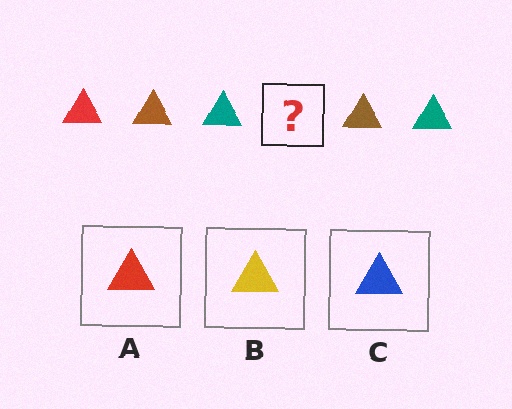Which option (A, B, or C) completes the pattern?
A.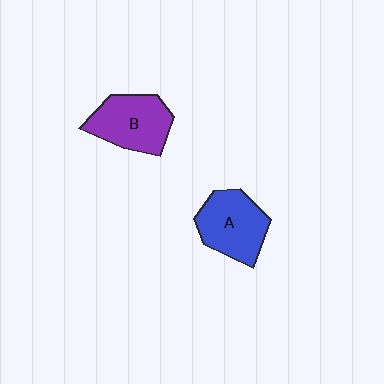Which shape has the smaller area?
Shape A (blue).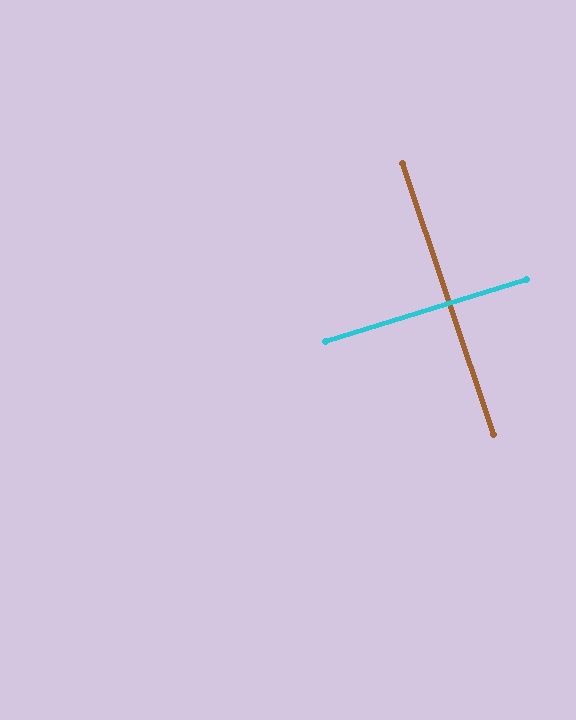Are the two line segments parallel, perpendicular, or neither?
Perpendicular — they meet at approximately 88°.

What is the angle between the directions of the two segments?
Approximately 88 degrees.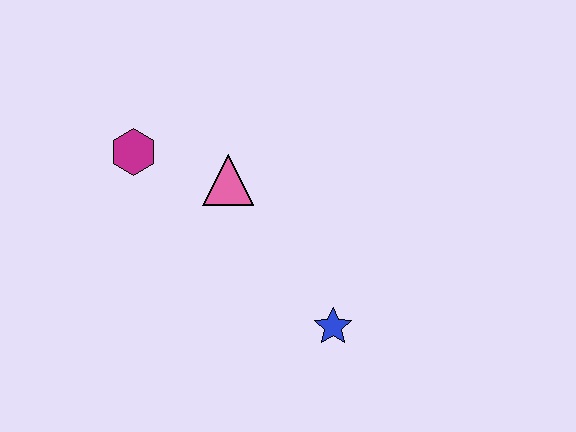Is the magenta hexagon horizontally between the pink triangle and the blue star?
No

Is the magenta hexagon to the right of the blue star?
No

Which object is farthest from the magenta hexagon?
The blue star is farthest from the magenta hexagon.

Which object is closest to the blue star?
The pink triangle is closest to the blue star.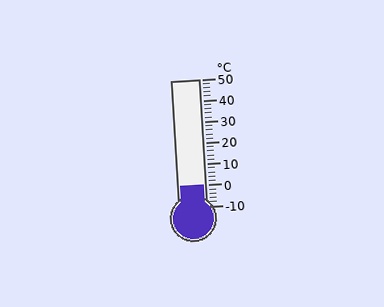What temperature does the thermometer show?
The thermometer shows approximately 0°C.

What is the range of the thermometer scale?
The thermometer scale ranges from -10°C to 50°C.